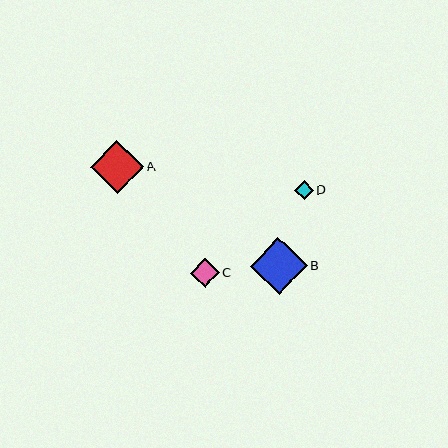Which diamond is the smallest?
Diamond D is the smallest with a size of approximately 18 pixels.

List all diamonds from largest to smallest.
From largest to smallest: B, A, C, D.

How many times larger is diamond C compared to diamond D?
Diamond C is approximately 1.6 times the size of diamond D.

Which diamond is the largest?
Diamond B is the largest with a size of approximately 57 pixels.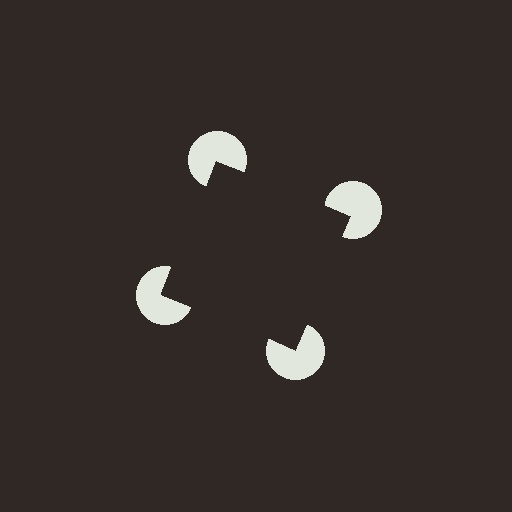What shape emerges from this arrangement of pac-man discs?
An illusory square — its edges are inferred from the aligned wedge cuts in the pac-man discs, not physically drawn.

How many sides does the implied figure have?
4 sides.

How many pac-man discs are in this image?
There are 4 — one at each vertex of the illusory square.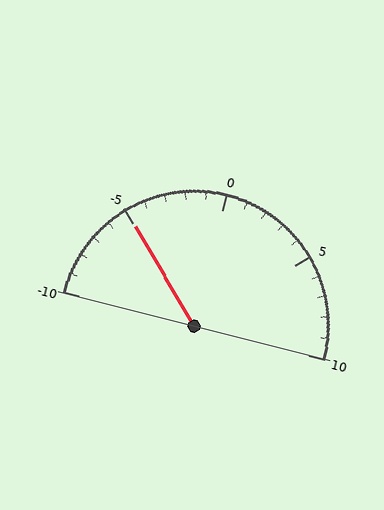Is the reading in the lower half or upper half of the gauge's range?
The reading is in the lower half of the range (-10 to 10).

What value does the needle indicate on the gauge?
The needle indicates approximately -5.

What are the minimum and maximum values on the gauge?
The gauge ranges from -10 to 10.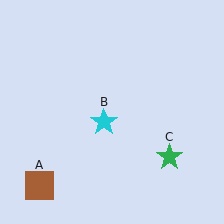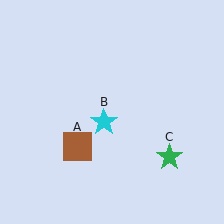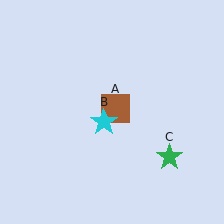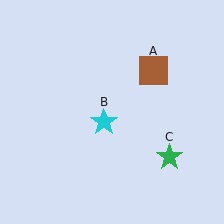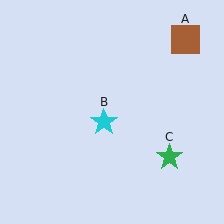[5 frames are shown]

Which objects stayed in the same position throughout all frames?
Cyan star (object B) and green star (object C) remained stationary.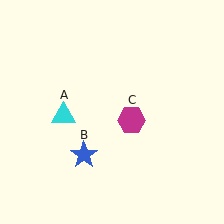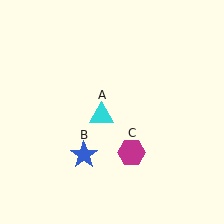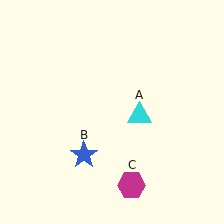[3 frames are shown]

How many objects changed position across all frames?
2 objects changed position: cyan triangle (object A), magenta hexagon (object C).